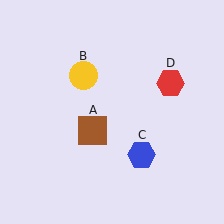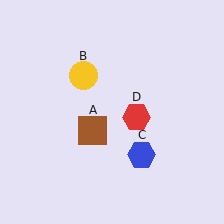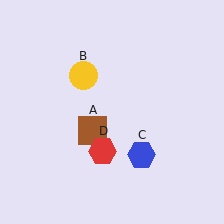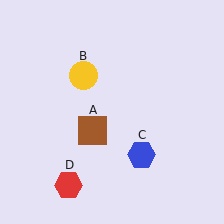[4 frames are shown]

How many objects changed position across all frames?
1 object changed position: red hexagon (object D).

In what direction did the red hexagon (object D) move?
The red hexagon (object D) moved down and to the left.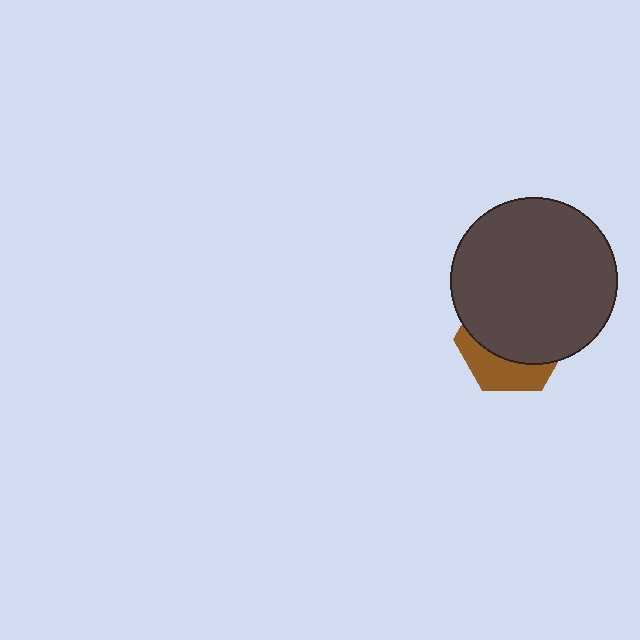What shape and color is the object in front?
The object in front is a dark gray circle.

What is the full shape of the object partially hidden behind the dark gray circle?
The partially hidden object is a brown hexagon.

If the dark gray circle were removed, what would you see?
You would see the complete brown hexagon.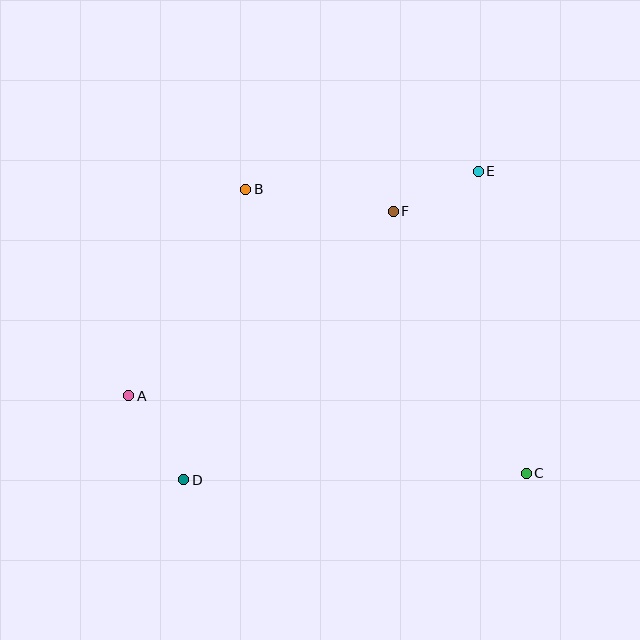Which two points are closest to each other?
Points E and F are closest to each other.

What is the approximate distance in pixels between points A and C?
The distance between A and C is approximately 405 pixels.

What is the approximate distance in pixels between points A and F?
The distance between A and F is approximately 323 pixels.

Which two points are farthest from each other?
Points D and E are farthest from each other.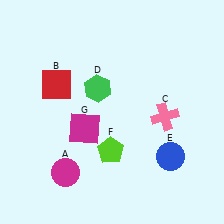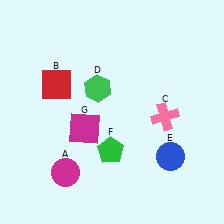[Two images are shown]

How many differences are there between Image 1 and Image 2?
There is 1 difference between the two images.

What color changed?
The pentagon (F) changed from lime in Image 1 to green in Image 2.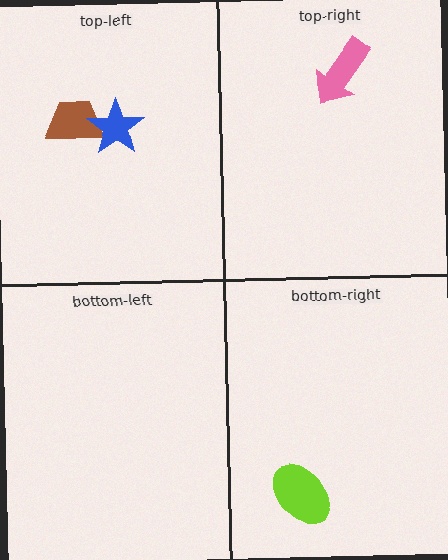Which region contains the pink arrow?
The top-right region.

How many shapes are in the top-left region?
2.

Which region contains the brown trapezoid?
The top-left region.